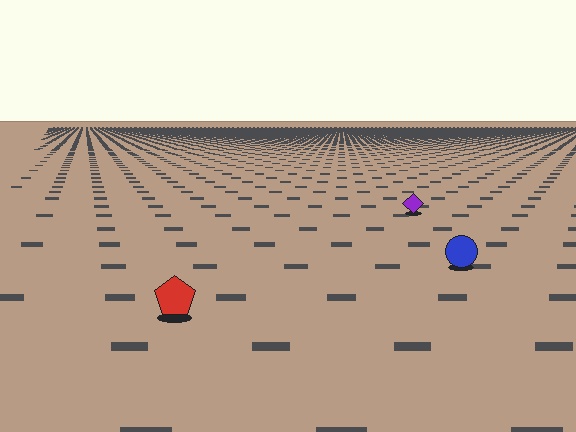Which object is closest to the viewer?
The red pentagon is closest. The texture marks near it are larger and more spread out.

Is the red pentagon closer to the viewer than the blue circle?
Yes. The red pentagon is closer — you can tell from the texture gradient: the ground texture is coarser near it.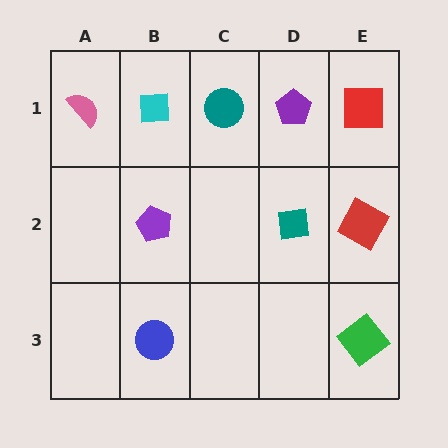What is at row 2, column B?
A purple pentagon.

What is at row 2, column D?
A teal square.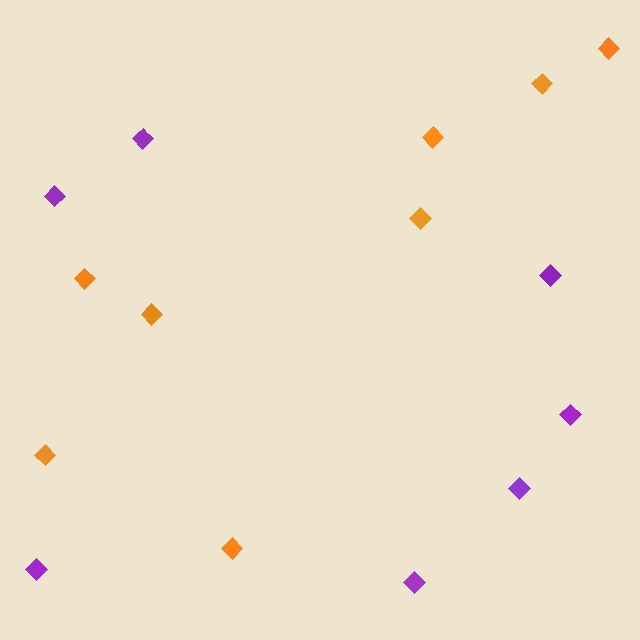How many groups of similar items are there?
There are 2 groups: one group of orange diamonds (8) and one group of purple diamonds (7).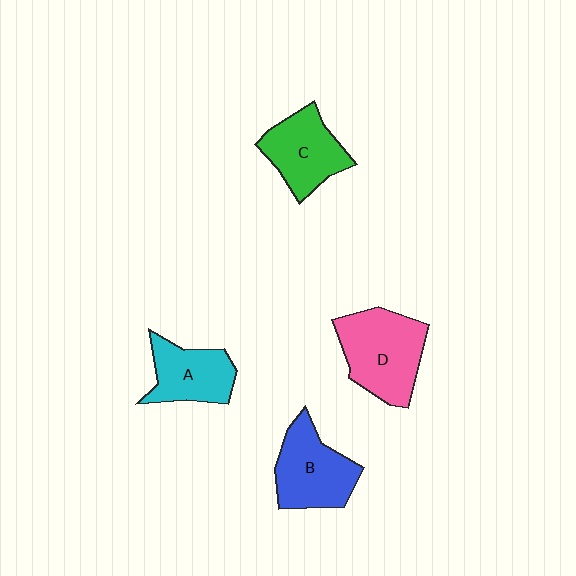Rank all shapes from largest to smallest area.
From largest to smallest: D (pink), B (blue), C (green), A (cyan).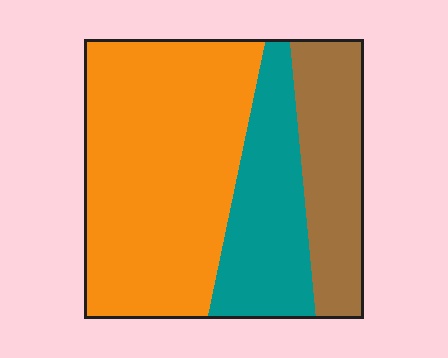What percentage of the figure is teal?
Teal takes up less than a quarter of the figure.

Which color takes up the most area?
Orange, at roughly 55%.